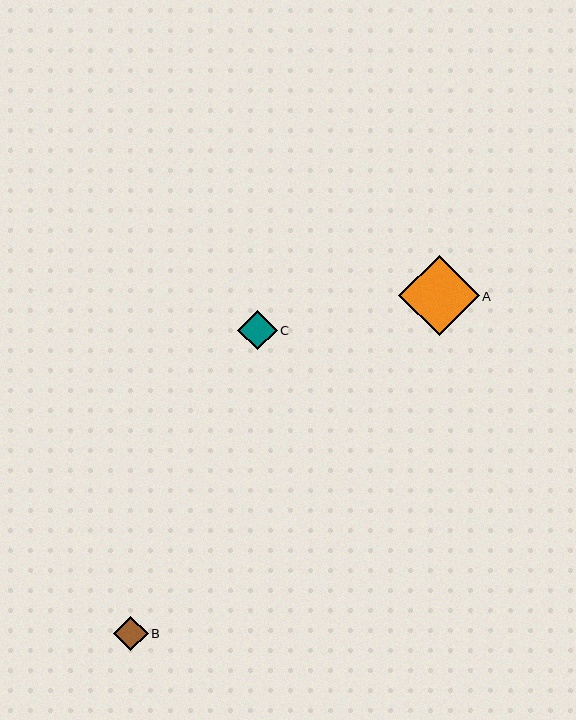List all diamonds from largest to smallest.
From largest to smallest: A, C, B.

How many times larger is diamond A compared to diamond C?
Diamond A is approximately 2.0 times the size of diamond C.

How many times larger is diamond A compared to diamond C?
Diamond A is approximately 2.0 times the size of diamond C.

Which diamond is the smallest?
Diamond B is the smallest with a size of approximately 35 pixels.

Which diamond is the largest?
Diamond A is the largest with a size of approximately 80 pixels.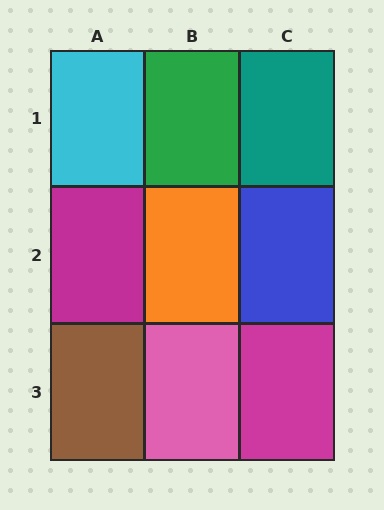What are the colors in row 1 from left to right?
Cyan, green, teal.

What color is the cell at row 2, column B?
Orange.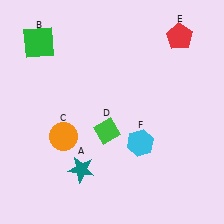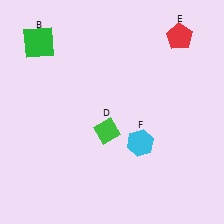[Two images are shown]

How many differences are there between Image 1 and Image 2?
There are 2 differences between the two images.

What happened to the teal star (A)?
The teal star (A) was removed in Image 2. It was in the bottom-left area of Image 1.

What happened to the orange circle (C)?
The orange circle (C) was removed in Image 2. It was in the bottom-left area of Image 1.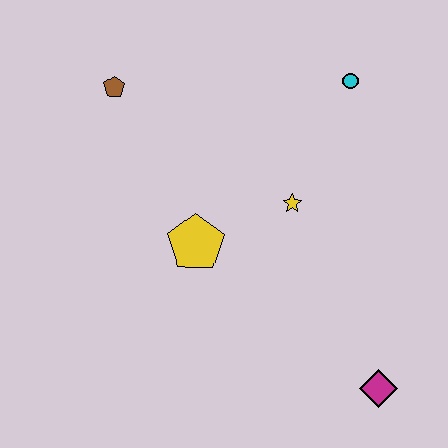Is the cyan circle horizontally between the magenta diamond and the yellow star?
Yes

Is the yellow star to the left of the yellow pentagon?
No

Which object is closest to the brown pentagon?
The yellow pentagon is closest to the brown pentagon.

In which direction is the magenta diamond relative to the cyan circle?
The magenta diamond is below the cyan circle.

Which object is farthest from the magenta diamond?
The brown pentagon is farthest from the magenta diamond.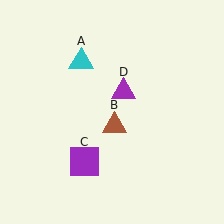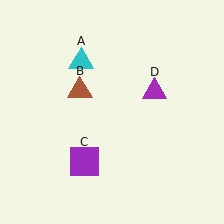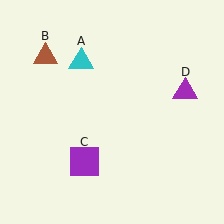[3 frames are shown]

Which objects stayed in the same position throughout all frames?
Cyan triangle (object A) and purple square (object C) remained stationary.